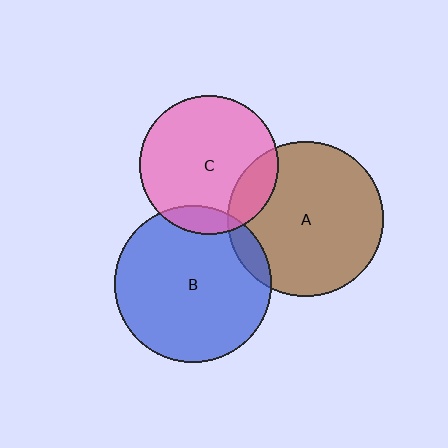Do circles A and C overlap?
Yes.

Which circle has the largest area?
Circle B (blue).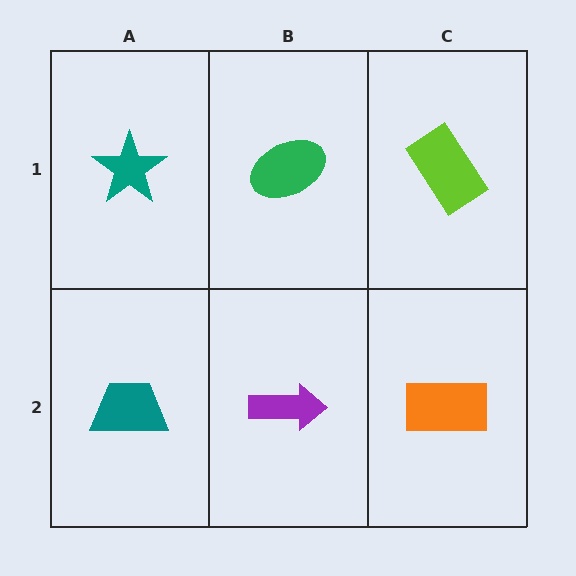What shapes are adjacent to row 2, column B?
A green ellipse (row 1, column B), a teal trapezoid (row 2, column A), an orange rectangle (row 2, column C).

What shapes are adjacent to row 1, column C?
An orange rectangle (row 2, column C), a green ellipse (row 1, column B).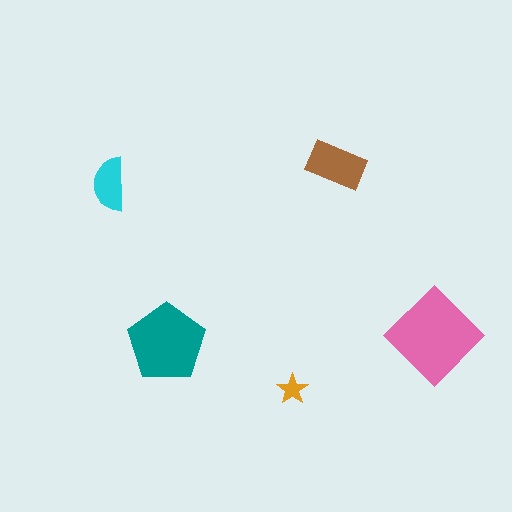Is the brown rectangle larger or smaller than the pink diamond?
Smaller.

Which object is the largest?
The pink diamond.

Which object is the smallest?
The orange star.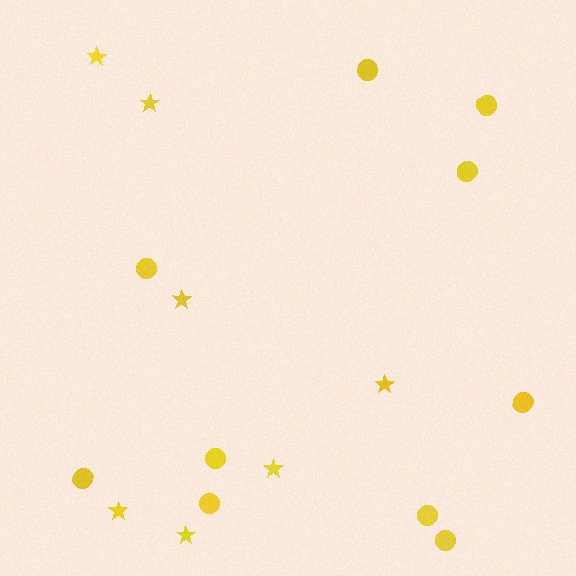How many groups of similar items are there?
There are 2 groups: one group of circles (10) and one group of stars (7).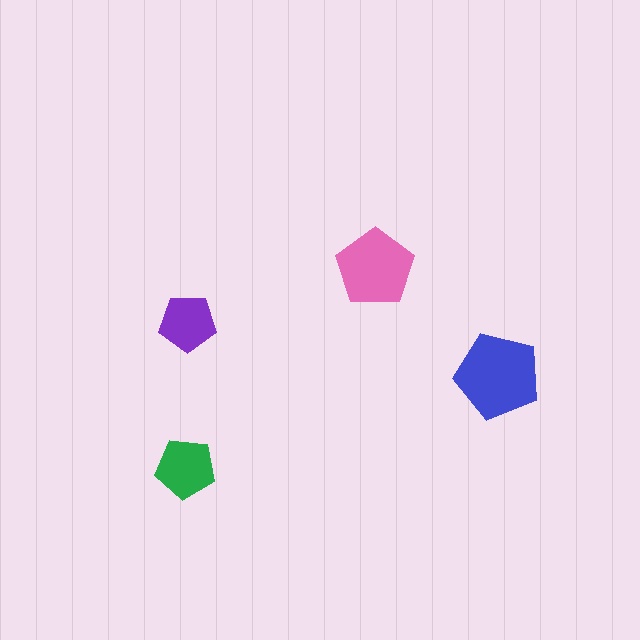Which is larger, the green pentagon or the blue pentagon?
The blue one.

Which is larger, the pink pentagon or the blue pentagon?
The blue one.